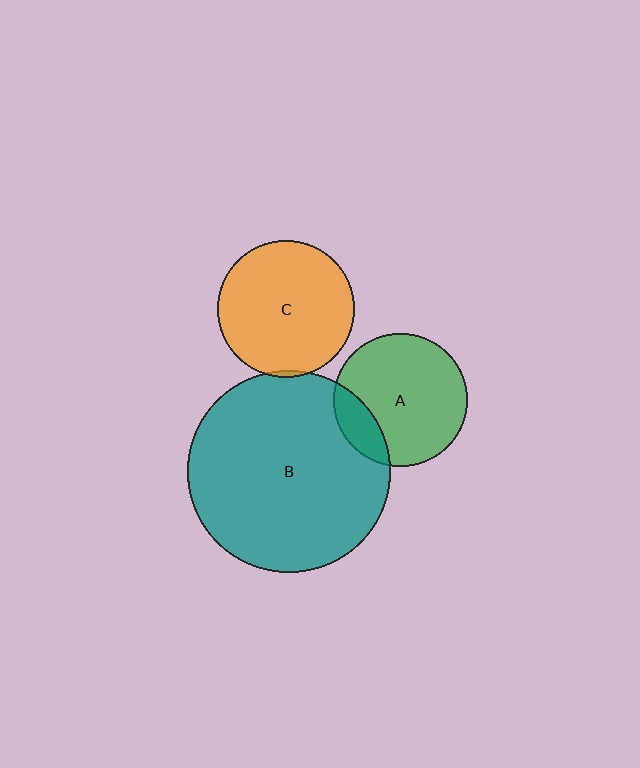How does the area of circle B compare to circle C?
Approximately 2.2 times.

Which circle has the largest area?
Circle B (teal).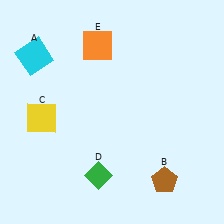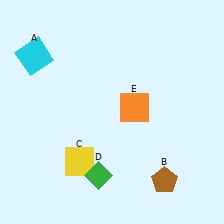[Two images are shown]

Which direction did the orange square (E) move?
The orange square (E) moved down.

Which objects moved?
The objects that moved are: the yellow square (C), the orange square (E).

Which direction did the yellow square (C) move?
The yellow square (C) moved down.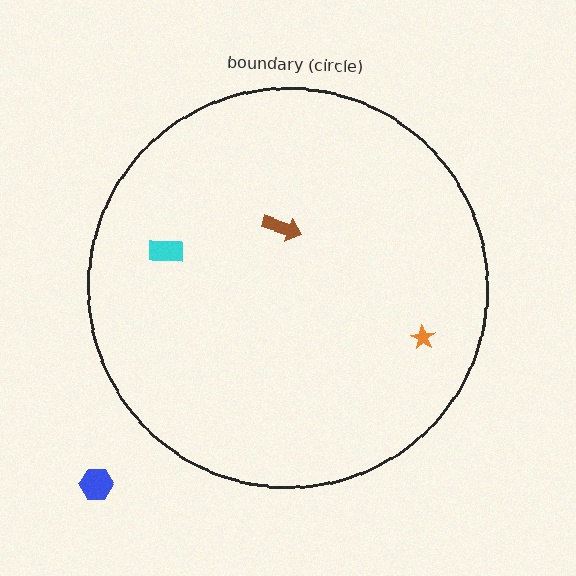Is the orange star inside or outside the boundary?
Inside.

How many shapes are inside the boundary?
3 inside, 1 outside.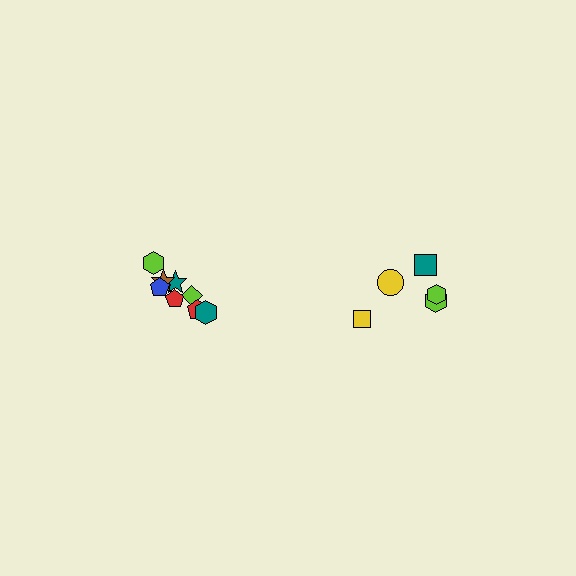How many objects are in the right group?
There are 5 objects.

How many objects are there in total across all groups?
There are 13 objects.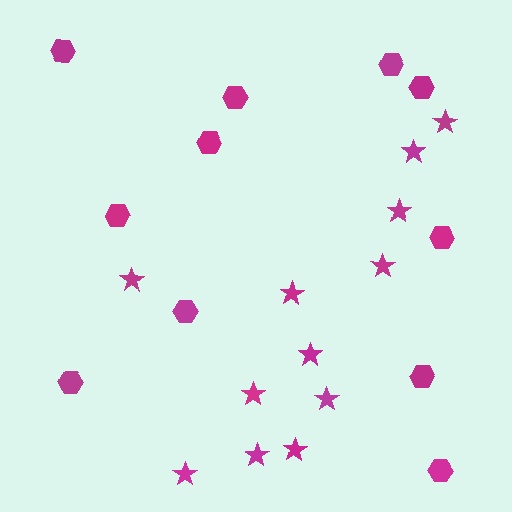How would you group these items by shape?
There are 2 groups: one group of stars (12) and one group of hexagons (11).